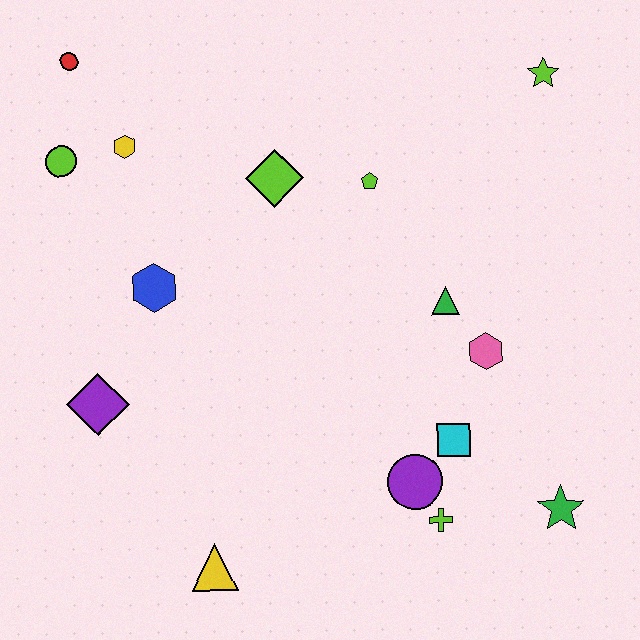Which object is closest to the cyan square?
The purple circle is closest to the cyan square.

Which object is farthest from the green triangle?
The red circle is farthest from the green triangle.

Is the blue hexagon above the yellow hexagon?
No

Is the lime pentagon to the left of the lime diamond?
No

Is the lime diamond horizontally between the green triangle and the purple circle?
No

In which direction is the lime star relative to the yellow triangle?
The lime star is above the yellow triangle.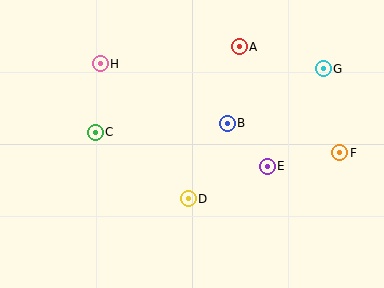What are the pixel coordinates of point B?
Point B is at (227, 123).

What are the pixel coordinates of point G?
Point G is at (323, 69).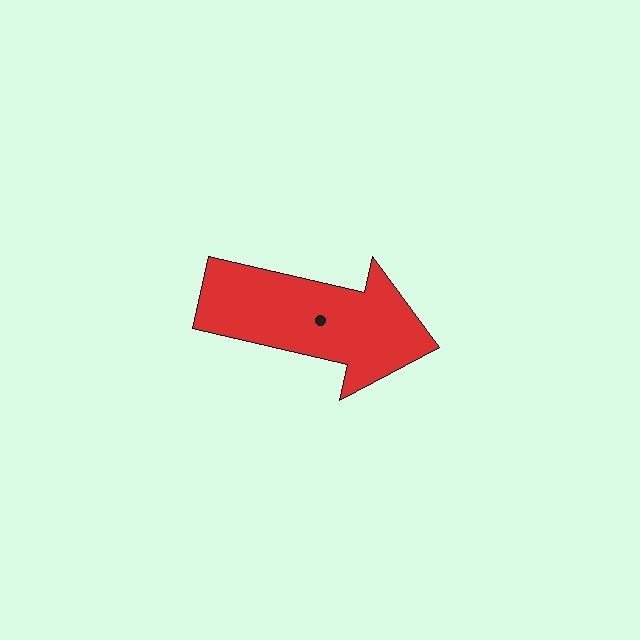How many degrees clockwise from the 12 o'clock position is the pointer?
Approximately 103 degrees.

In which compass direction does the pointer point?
East.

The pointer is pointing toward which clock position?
Roughly 3 o'clock.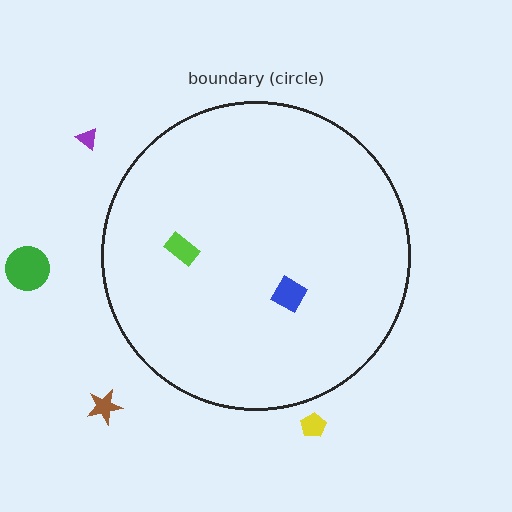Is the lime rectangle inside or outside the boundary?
Inside.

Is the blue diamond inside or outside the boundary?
Inside.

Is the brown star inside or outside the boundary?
Outside.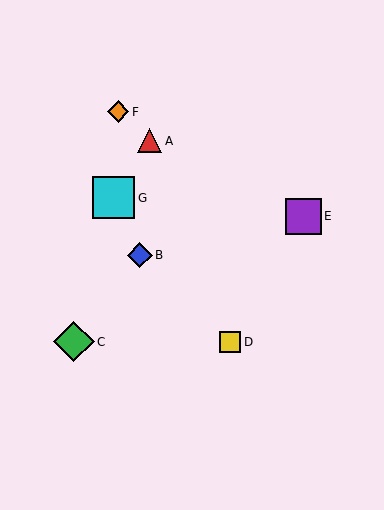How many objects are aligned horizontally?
2 objects (C, D) are aligned horizontally.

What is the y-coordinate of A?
Object A is at y≈141.